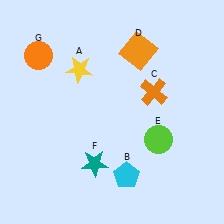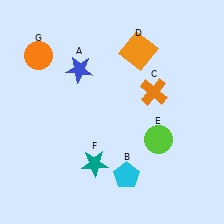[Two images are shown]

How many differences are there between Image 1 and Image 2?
There is 1 difference between the two images.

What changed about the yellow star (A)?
In Image 1, A is yellow. In Image 2, it changed to blue.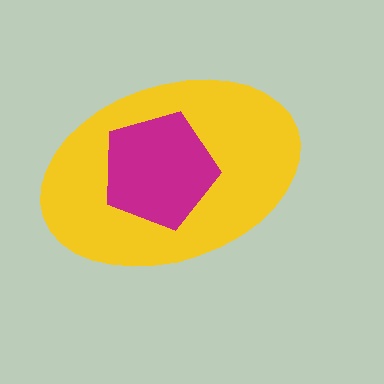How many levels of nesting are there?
2.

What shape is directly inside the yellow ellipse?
The magenta pentagon.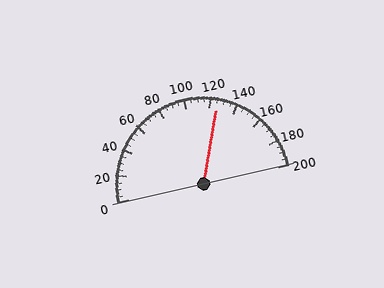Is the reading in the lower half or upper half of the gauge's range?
The reading is in the upper half of the range (0 to 200).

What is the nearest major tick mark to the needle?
The nearest major tick mark is 120.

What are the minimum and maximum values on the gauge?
The gauge ranges from 0 to 200.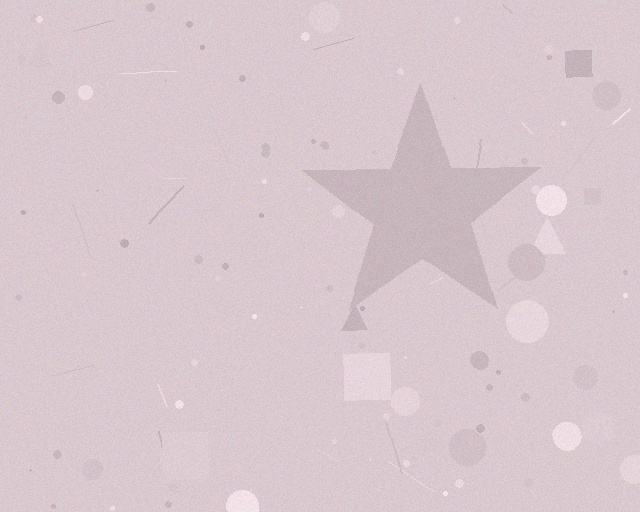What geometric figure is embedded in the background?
A star is embedded in the background.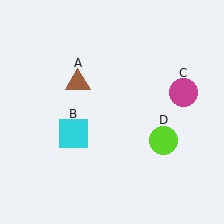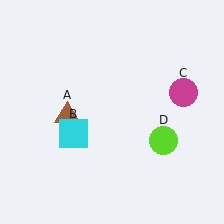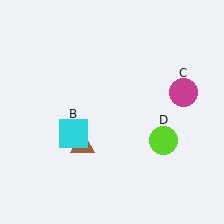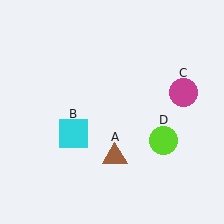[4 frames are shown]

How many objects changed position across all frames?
1 object changed position: brown triangle (object A).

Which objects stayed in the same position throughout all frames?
Cyan square (object B) and magenta circle (object C) and lime circle (object D) remained stationary.